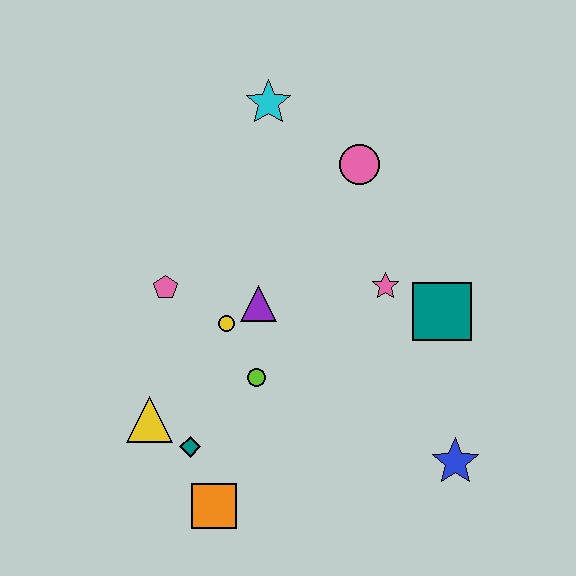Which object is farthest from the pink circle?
The orange square is farthest from the pink circle.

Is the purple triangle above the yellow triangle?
Yes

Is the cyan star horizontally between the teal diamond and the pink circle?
Yes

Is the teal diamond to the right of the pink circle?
No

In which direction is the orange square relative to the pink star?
The orange square is below the pink star.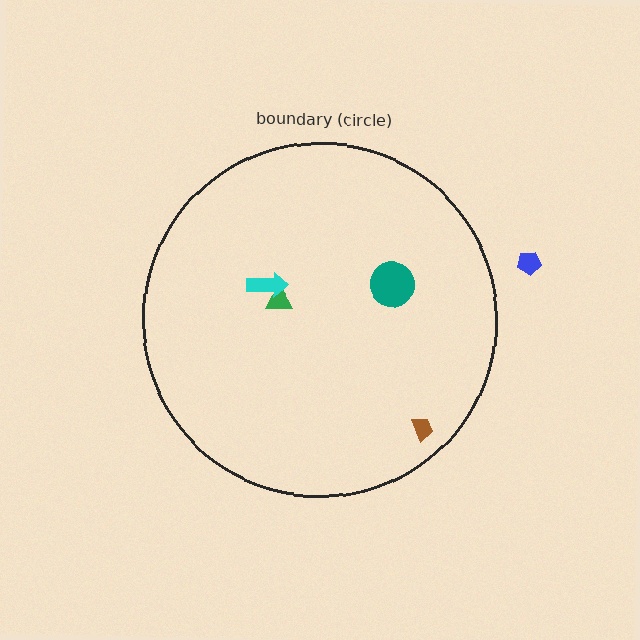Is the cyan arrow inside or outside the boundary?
Inside.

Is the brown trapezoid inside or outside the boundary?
Inside.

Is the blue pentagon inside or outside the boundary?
Outside.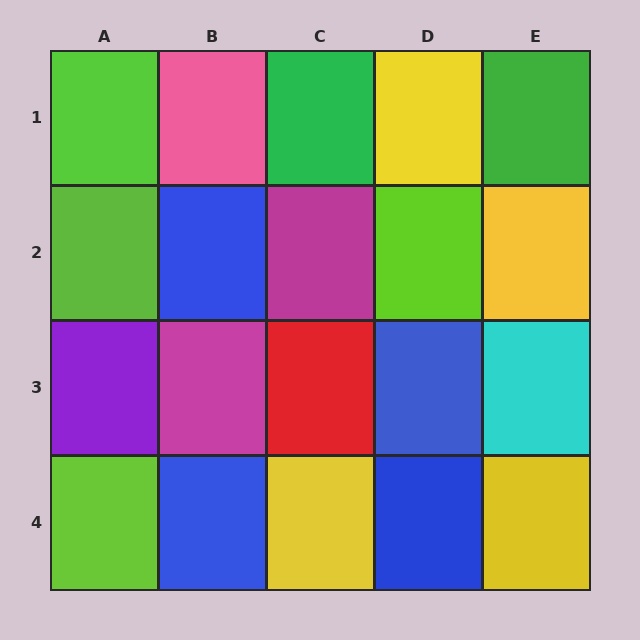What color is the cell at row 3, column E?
Cyan.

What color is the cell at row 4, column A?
Lime.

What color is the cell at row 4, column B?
Blue.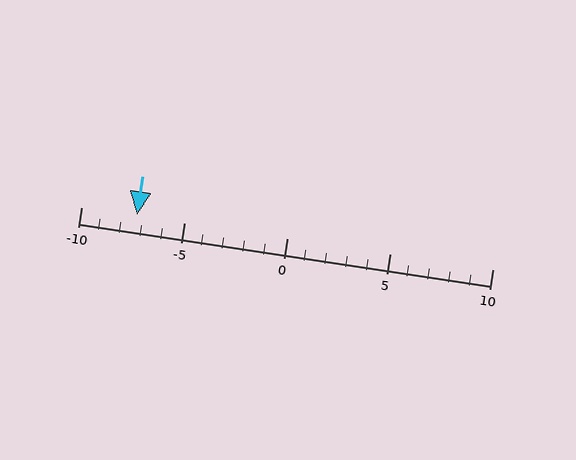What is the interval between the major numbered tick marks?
The major tick marks are spaced 5 units apart.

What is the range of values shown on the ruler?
The ruler shows values from -10 to 10.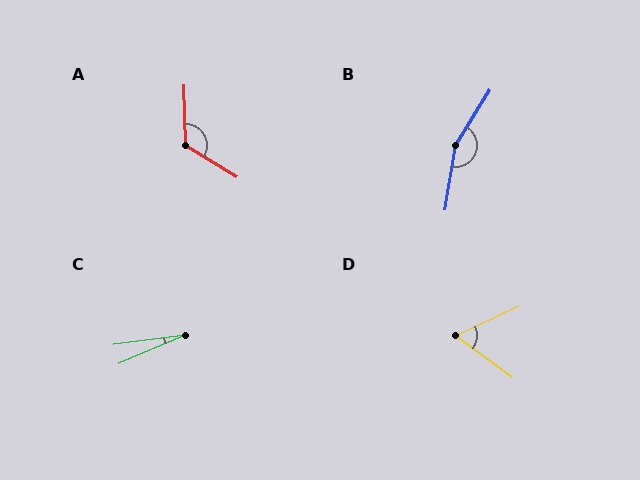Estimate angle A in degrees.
Approximately 123 degrees.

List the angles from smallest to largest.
C (16°), D (62°), A (123°), B (158°).